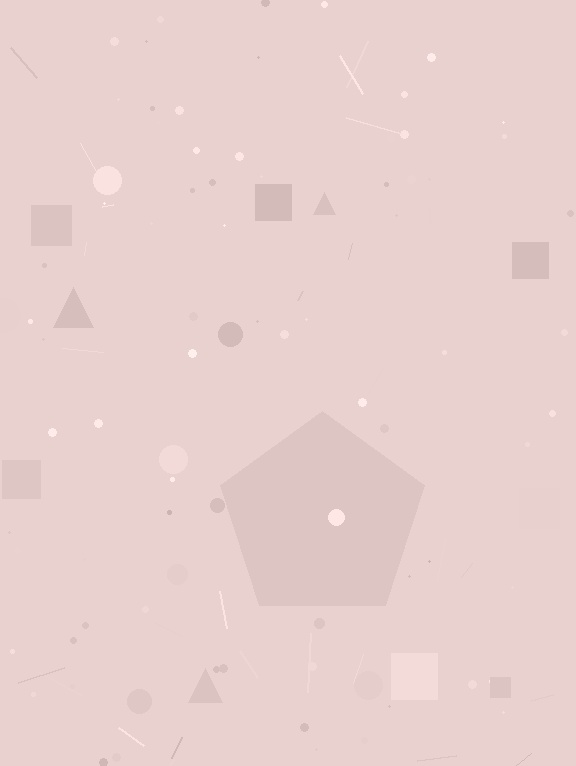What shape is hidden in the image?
A pentagon is hidden in the image.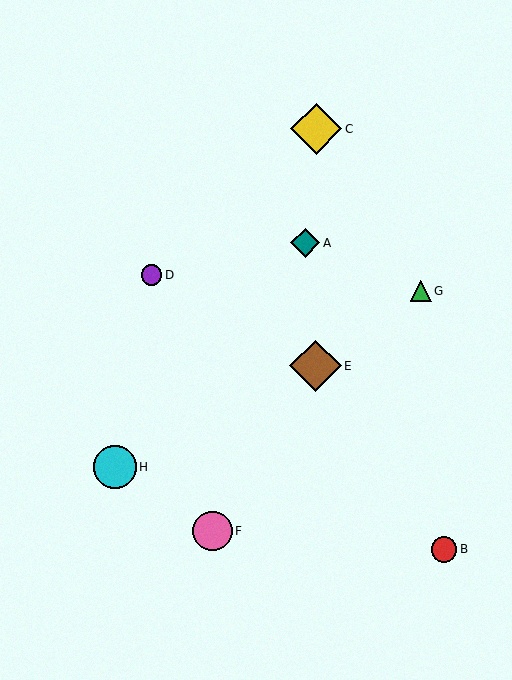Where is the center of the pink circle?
The center of the pink circle is at (213, 531).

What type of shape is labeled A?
Shape A is a teal diamond.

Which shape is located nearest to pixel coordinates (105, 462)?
The cyan circle (labeled H) at (115, 467) is nearest to that location.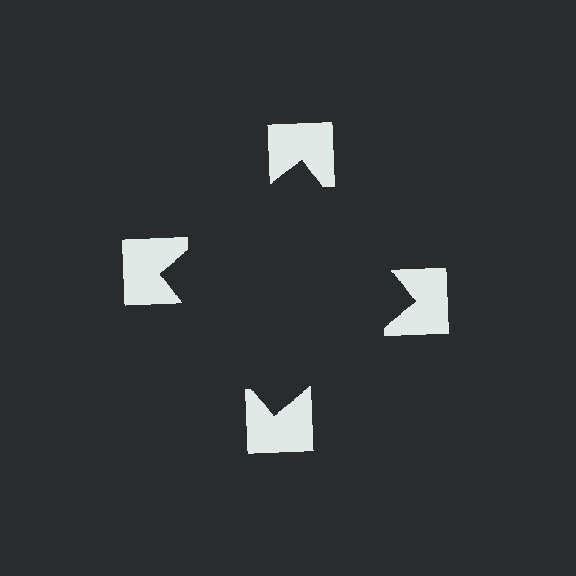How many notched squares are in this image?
There are 4 — one at each vertex of the illusory square.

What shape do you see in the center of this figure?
An illusory square — its edges are inferred from the aligned wedge cuts in the notched squares, not physically drawn.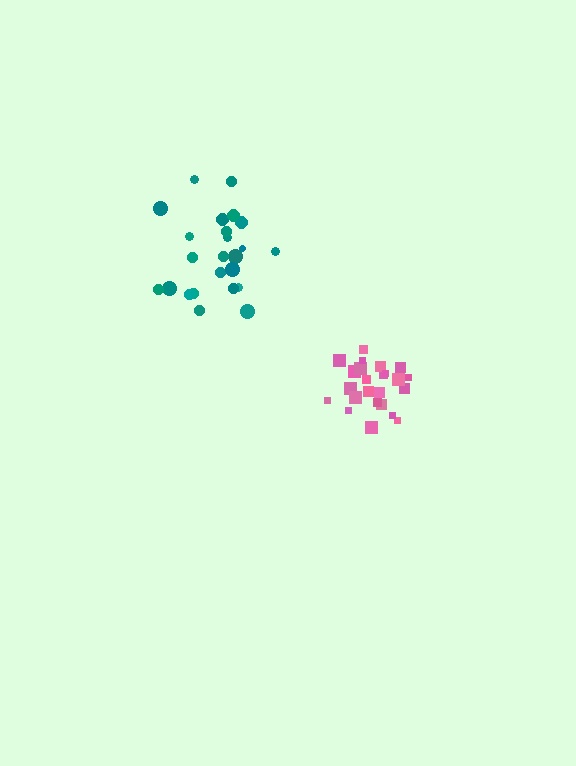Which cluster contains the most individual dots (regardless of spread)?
Teal (24).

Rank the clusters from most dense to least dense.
pink, teal.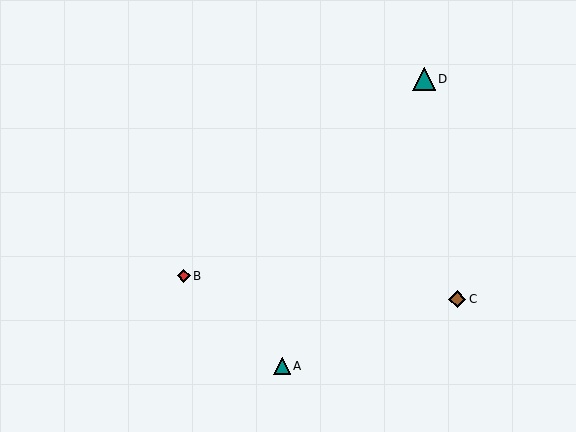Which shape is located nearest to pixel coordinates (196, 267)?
The red diamond (labeled B) at (184, 276) is nearest to that location.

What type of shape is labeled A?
Shape A is a teal triangle.